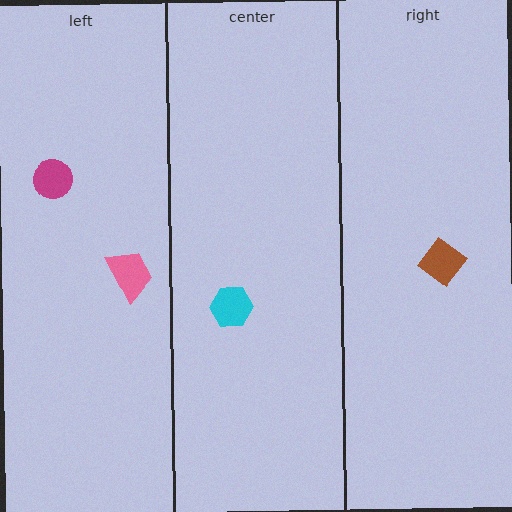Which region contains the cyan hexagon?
The center region.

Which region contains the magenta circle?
The left region.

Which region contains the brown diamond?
The right region.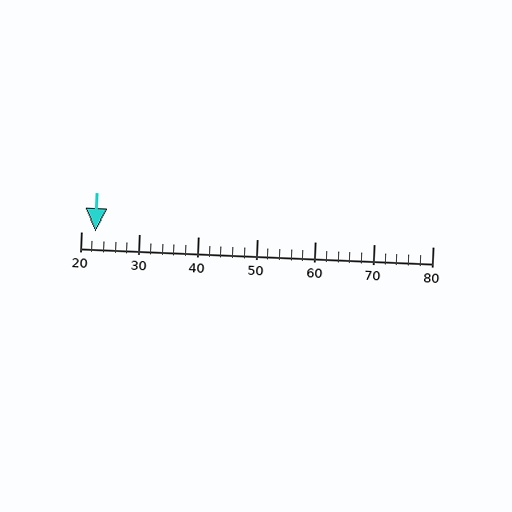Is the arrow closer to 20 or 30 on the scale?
The arrow is closer to 20.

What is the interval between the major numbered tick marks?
The major tick marks are spaced 10 units apart.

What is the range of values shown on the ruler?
The ruler shows values from 20 to 80.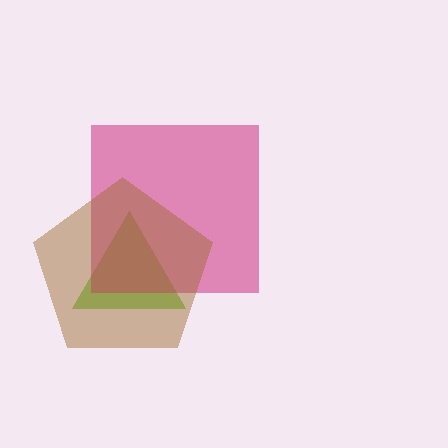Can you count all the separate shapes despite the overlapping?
Yes, there are 3 separate shapes.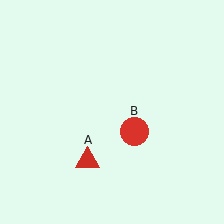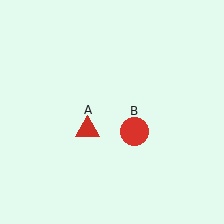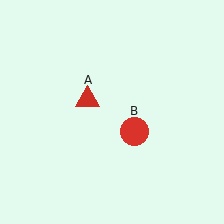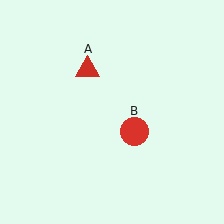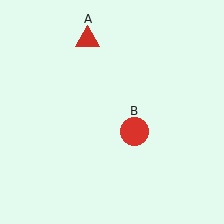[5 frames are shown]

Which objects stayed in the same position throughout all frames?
Red circle (object B) remained stationary.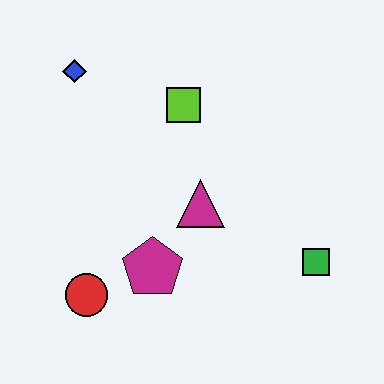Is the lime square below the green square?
No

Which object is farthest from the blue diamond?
The green square is farthest from the blue diamond.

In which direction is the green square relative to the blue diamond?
The green square is to the right of the blue diamond.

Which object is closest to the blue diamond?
The lime square is closest to the blue diamond.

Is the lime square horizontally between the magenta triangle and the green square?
No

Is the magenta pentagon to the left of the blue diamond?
No